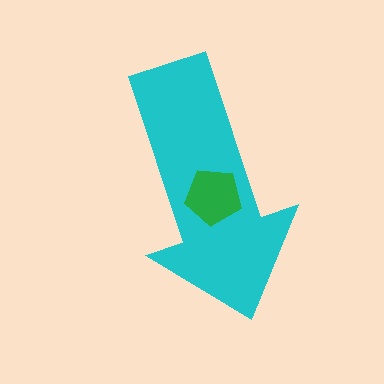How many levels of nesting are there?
2.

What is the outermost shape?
The cyan arrow.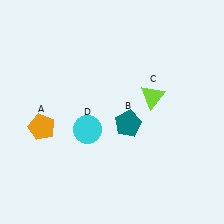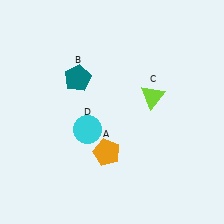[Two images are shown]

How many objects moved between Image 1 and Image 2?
2 objects moved between the two images.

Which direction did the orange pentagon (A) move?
The orange pentagon (A) moved right.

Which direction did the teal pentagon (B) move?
The teal pentagon (B) moved left.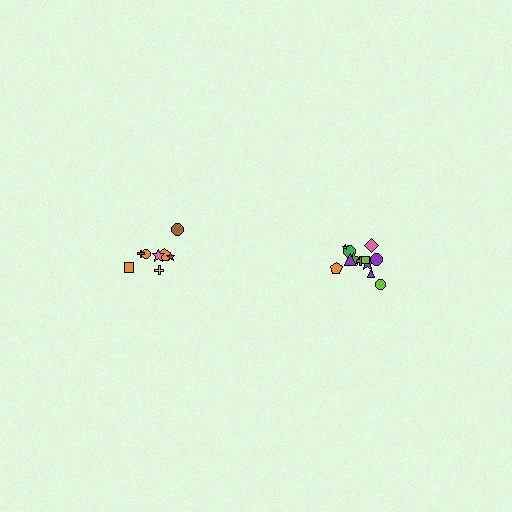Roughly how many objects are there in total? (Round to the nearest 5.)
Roughly 20 objects in total.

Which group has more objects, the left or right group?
The right group.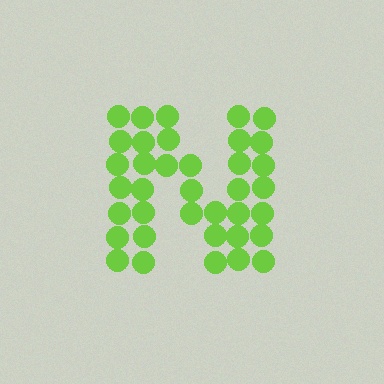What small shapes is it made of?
It is made of small circles.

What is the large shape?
The large shape is the letter N.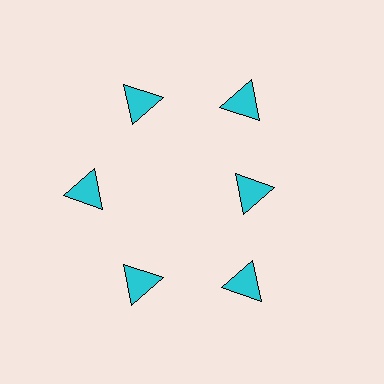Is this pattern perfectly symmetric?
No. The 6 cyan triangles are arranged in a ring, but one element near the 3 o'clock position is pulled inward toward the center, breaking the 6-fold rotational symmetry.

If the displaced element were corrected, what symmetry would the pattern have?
It would have 6-fold rotational symmetry — the pattern would map onto itself every 60 degrees.